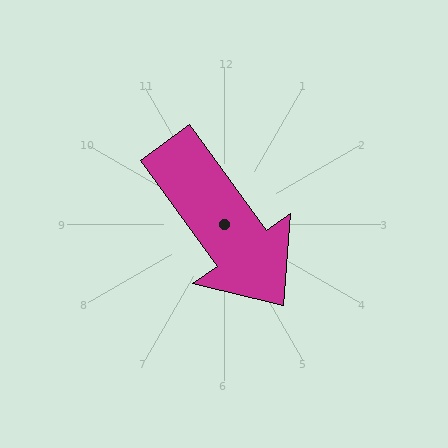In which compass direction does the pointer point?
Southeast.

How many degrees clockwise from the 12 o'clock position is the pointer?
Approximately 144 degrees.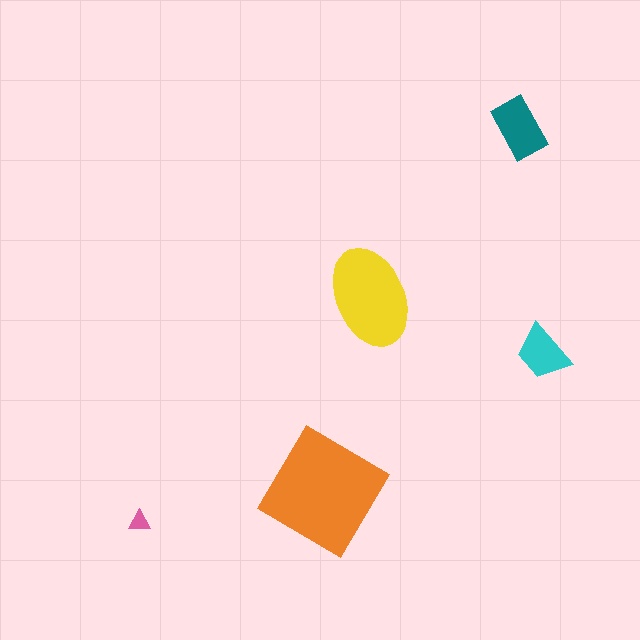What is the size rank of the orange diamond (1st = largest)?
1st.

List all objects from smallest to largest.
The pink triangle, the cyan trapezoid, the teal rectangle, the yellow ellipse, the orange diamond.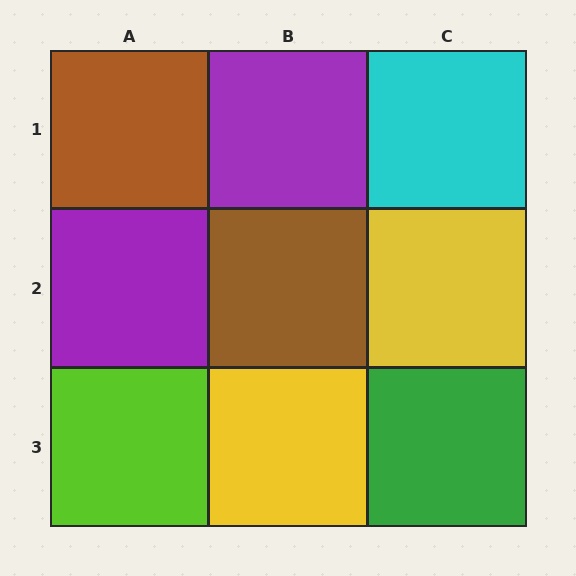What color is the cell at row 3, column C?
Green.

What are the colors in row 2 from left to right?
Purple, brown, yellow.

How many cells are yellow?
2 cells are yellow.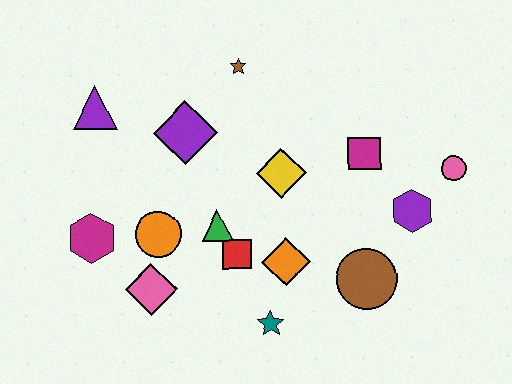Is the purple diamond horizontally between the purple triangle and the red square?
Yes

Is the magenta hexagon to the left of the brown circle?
Yes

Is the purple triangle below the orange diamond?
No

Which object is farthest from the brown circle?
The purple triangle is farthest from the brown circle.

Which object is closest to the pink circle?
The purple hexagon is closest to the pink circle.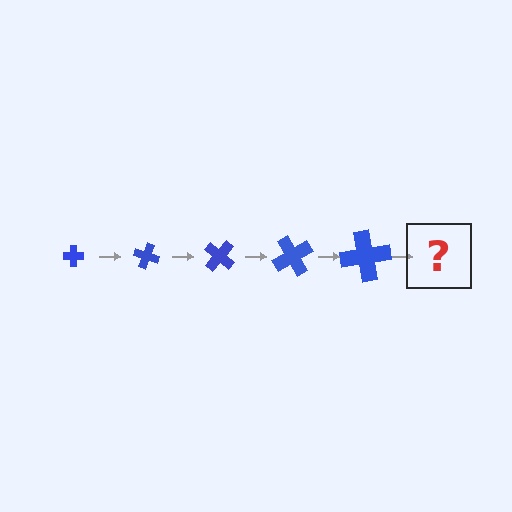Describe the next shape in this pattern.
It should be a cross, larger than the previous one and rotated 100 degrees from the start.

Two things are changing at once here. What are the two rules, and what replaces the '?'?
The two rules are that the cross grows larger each step and it rotates 20 degrees each step. The '?' should be a cross, larger than the previous one and rotated 100 degrees from the start.